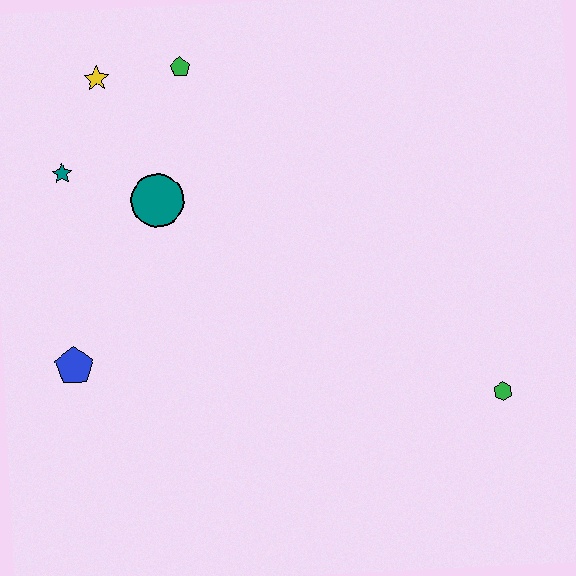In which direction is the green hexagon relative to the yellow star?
The green hexagon is to the right of the yellow star.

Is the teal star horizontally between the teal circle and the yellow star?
No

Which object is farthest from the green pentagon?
The green hexagon is farthest from the green pentagon.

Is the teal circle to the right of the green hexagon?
No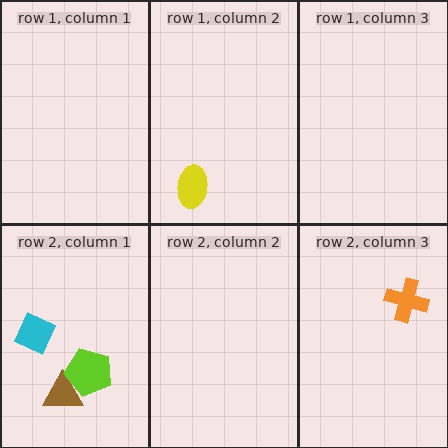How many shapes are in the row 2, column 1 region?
3.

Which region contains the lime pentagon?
The row 2, column 1 region.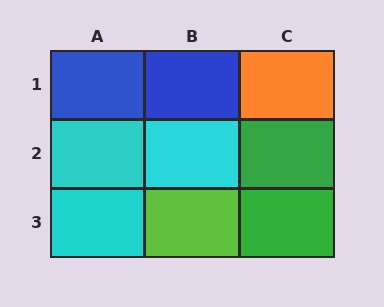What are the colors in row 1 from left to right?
Blue, blue, orange.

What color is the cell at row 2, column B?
Cyan.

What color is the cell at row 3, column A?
Cyan.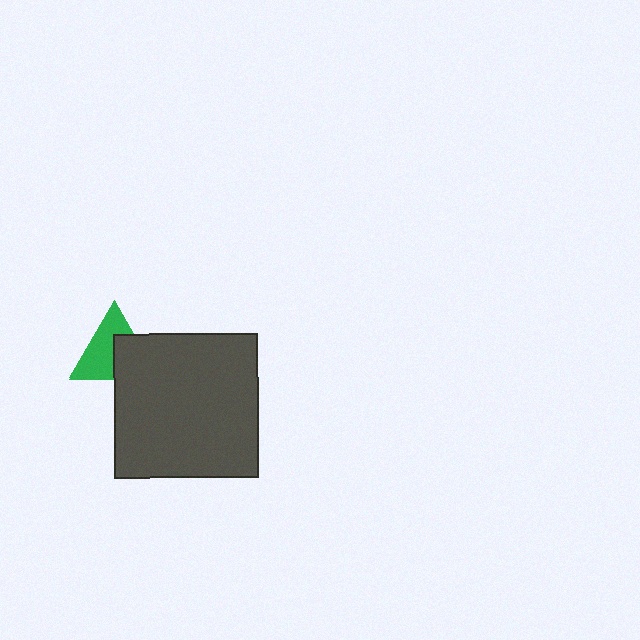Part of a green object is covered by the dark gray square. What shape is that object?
It is a triangle.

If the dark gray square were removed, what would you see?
You would see the complete green triangle.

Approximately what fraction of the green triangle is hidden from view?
Roughly 42% of the green triangle is hidden behind the dark gray square.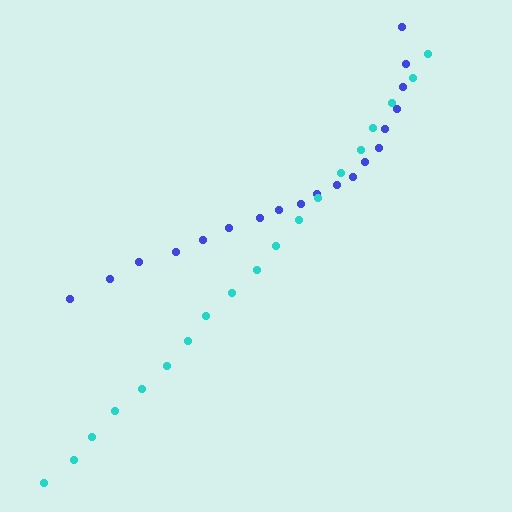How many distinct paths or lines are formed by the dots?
There are 2 distinct paths.